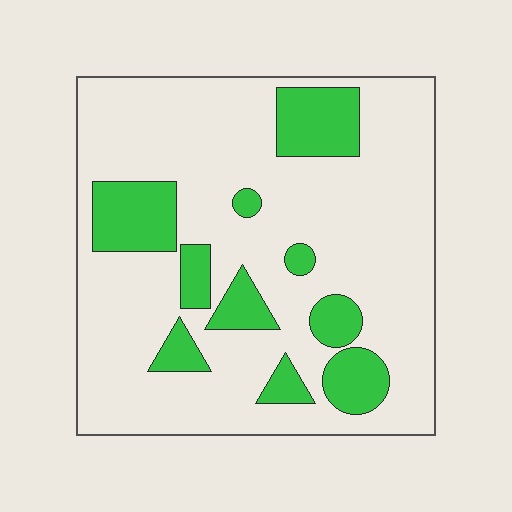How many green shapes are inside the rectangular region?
10.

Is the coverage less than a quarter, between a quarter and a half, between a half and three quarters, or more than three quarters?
Less than a quarter.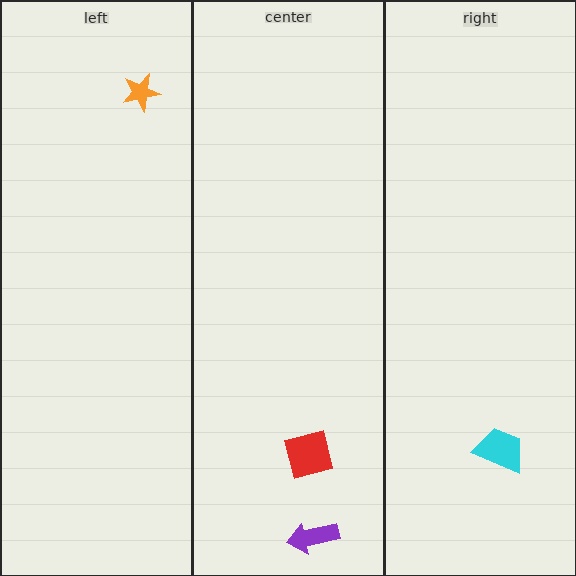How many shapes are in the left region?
1.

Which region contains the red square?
The center region.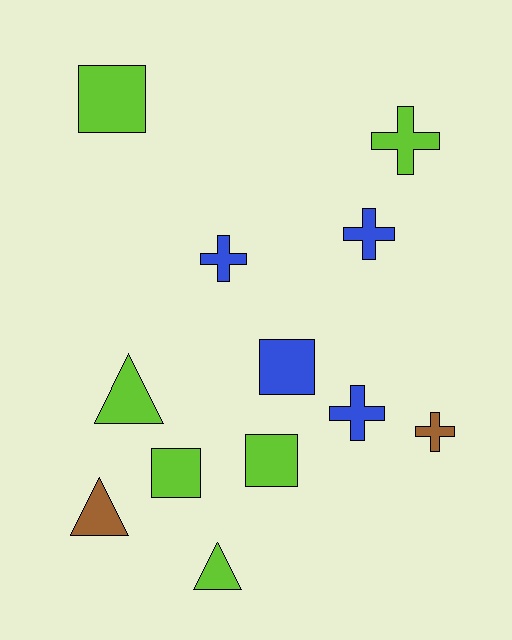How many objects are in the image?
There are 12 objects.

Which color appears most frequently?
Lime, with 6 objects.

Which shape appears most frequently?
Cross, with 5 objects.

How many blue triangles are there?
There are no blue triangles.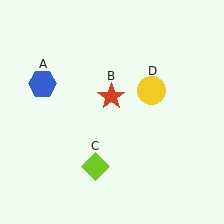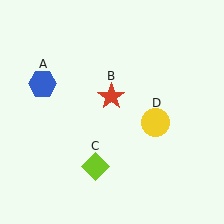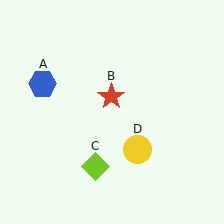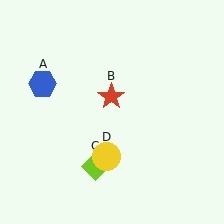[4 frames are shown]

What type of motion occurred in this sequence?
The yellow circle (object D) rotated clockwise around the center of the scene.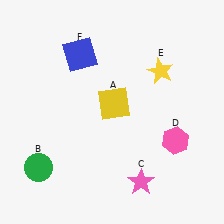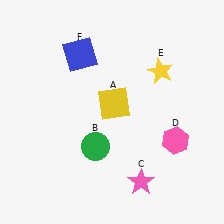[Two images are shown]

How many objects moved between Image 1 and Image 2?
1 object moved between the two images.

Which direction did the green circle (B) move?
The green circle (B) moved right.